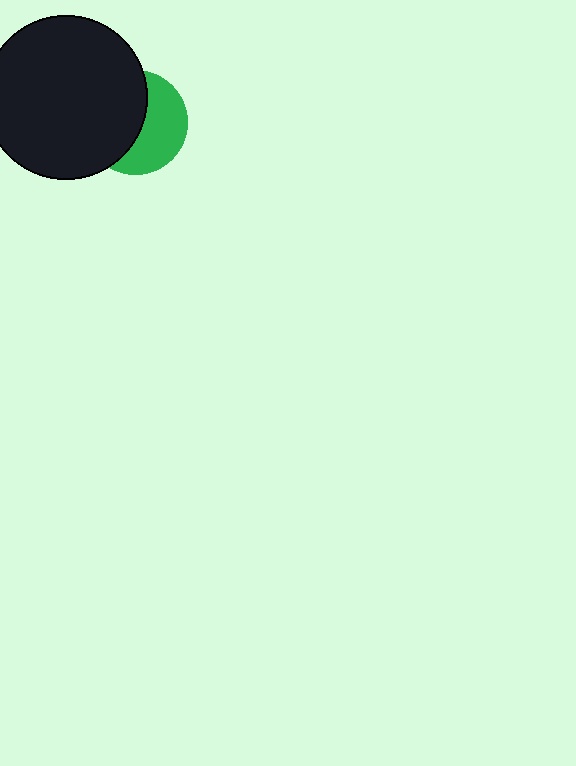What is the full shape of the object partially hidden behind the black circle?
The partially hidden object is a green circle.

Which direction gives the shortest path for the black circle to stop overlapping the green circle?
Moving left gives the shortest separation.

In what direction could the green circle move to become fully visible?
The green circle could move right. That would shift it out from behind the black circle entirely.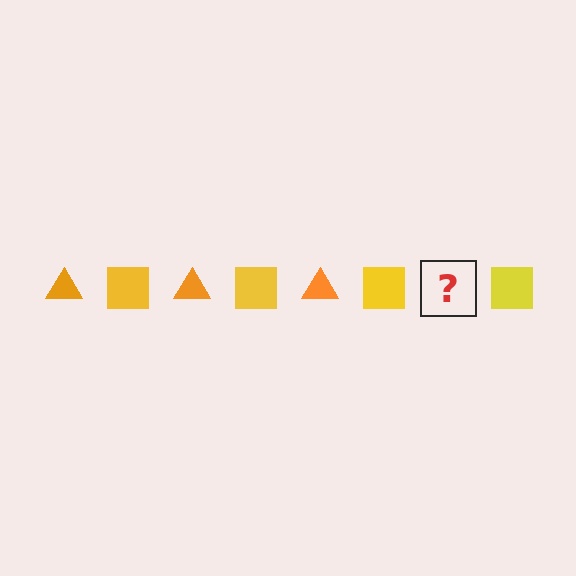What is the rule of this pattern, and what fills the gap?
The rule is that the pattern alternates between orange triangle and yellow square. The gap should be filled with an orange triangle.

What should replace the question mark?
The question mark should be replaced with an orange triangle.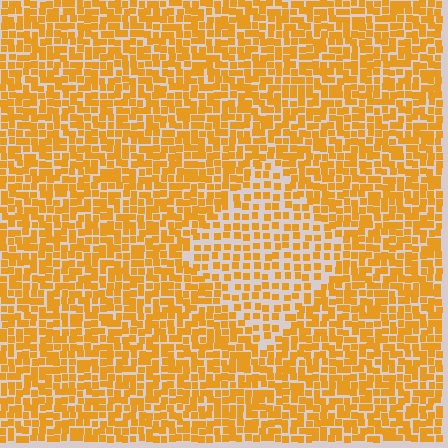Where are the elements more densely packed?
The elements are more densely packed outside the diamond boundary.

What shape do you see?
I see a diamond.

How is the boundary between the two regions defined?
The boundary is defined by a change in element density (approximately 1.7x ratio). All elements are the same color, size, and shape.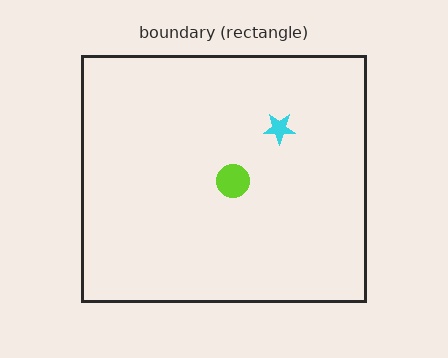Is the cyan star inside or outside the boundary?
Inside.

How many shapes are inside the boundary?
2 inside, 0 outside.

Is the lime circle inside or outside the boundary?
Inside.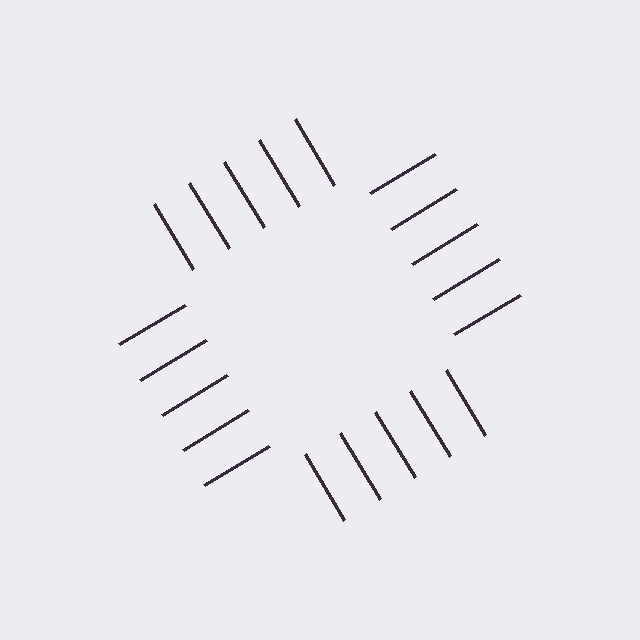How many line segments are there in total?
20 — 5 along each of the 4 edges.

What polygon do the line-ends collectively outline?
An illusory square — the line segments terminate on its edges but no continuous stroke is drawn.